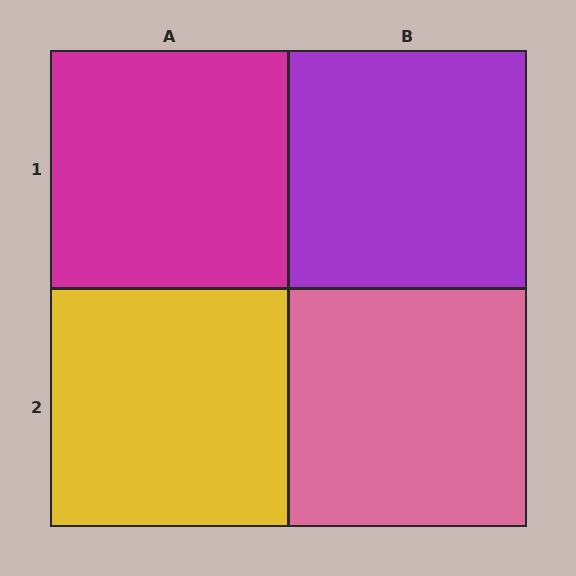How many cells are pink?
1 cell is pink.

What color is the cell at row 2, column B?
Pink.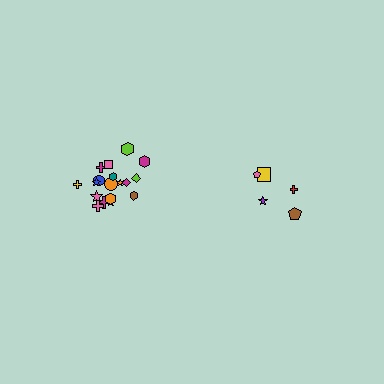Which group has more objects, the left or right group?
The left group.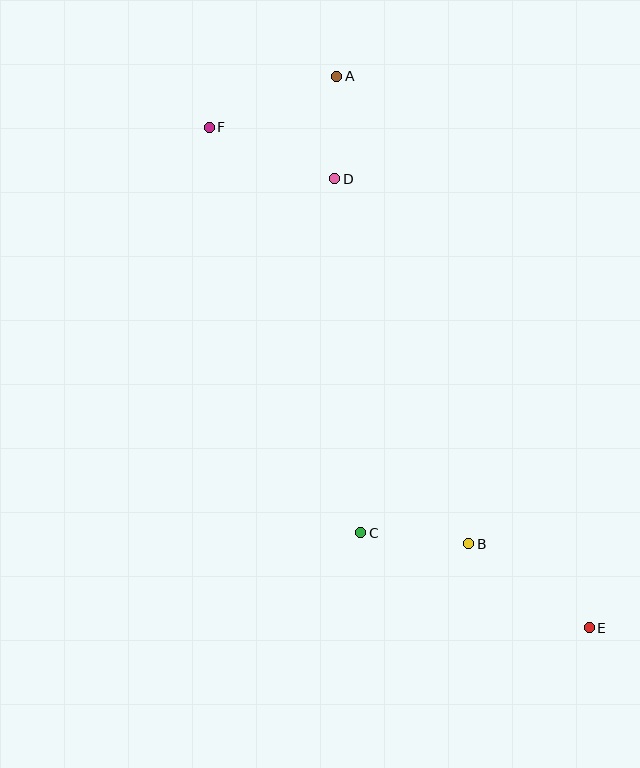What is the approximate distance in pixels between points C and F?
The distance between C and F is approximately 433 pixels.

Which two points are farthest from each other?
Points E and F are farthest from each other.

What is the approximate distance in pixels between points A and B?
The distance between A and B is approximately 486 pixels.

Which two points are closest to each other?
Points A and D are closest to each other.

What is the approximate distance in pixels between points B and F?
The distance between B and F is approximately 491 pixels.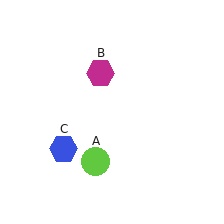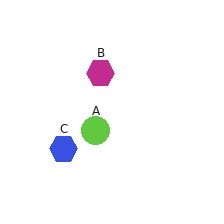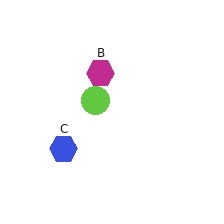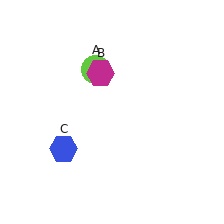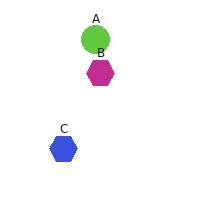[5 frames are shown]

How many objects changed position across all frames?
1 object changed position: lime circle (object A).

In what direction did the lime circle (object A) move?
The lime circle (object A) moved up.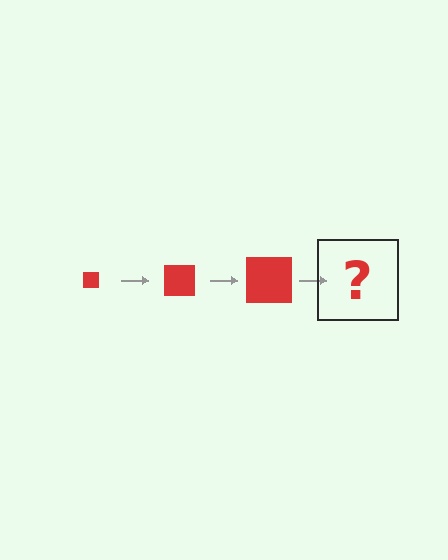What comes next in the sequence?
The next element should be a red square, larger than the previous one.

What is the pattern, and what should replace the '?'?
The pattern is that the square gets progressively larger each step. The '?' should be a red square, larger than the previous one.